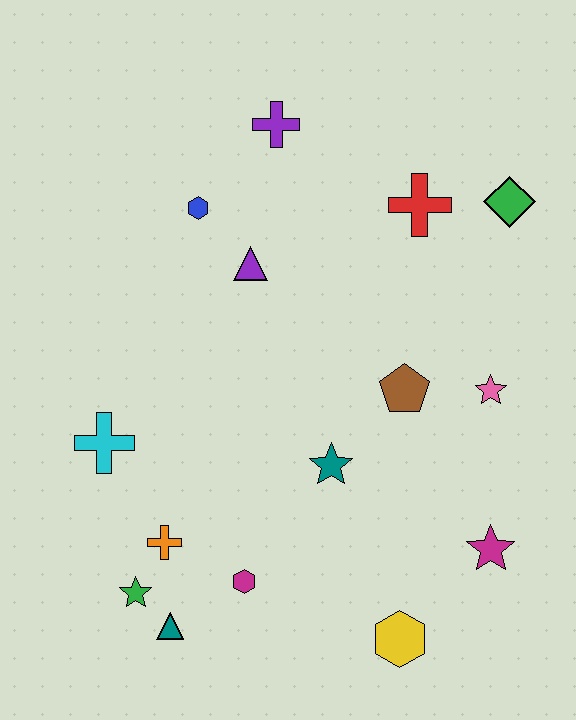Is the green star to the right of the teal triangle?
No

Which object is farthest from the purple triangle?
The yellow hexagon is farthest from the purple triangle.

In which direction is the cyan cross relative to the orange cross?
The cyan cross is above the orange cross.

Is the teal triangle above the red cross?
No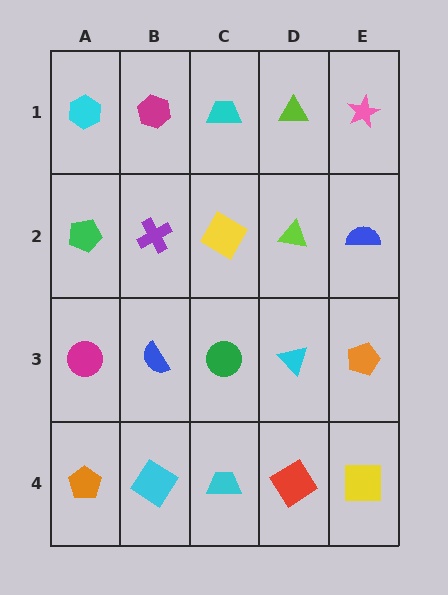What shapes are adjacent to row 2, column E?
A pink star (row 1, column E), an orange pentagon (row 3, column E), a lime triangle (row 2, column D).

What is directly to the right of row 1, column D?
A pink star.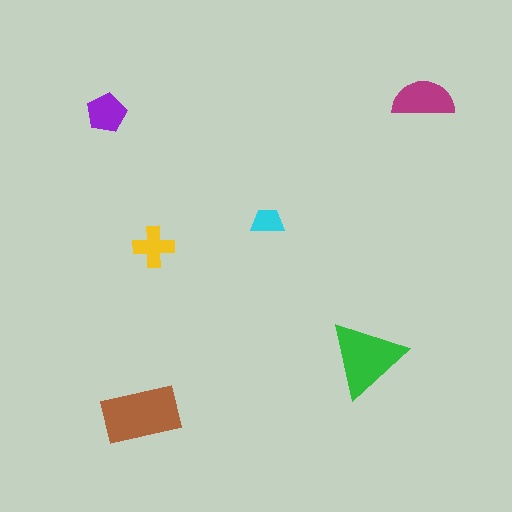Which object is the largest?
The brown rectangle.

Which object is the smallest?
The cyan trapezoid.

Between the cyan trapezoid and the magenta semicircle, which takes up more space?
The magenta semicircle.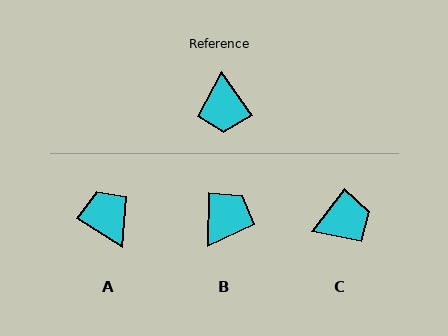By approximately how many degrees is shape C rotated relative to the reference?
Approximately 107 degrees counter-clockwise.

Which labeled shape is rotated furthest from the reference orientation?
A, about 157 degrees away.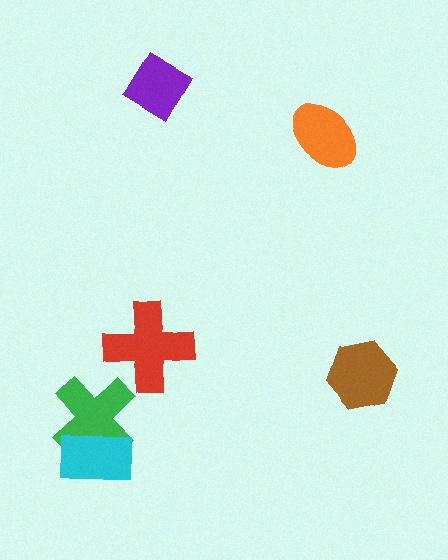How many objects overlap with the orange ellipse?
0 objects overlap with the orange ellipse.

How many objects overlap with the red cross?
0 objects overlap with the red cross.